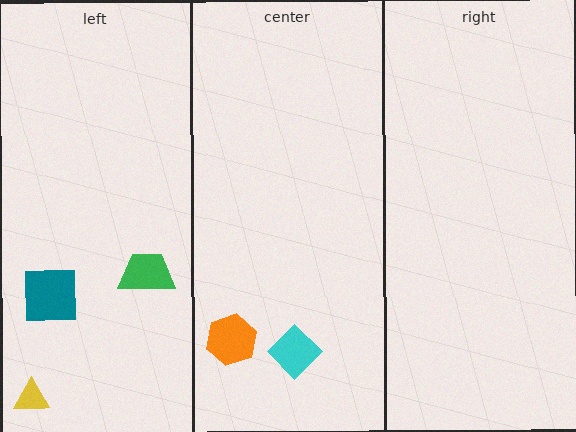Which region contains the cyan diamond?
The center region.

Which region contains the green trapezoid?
The left region.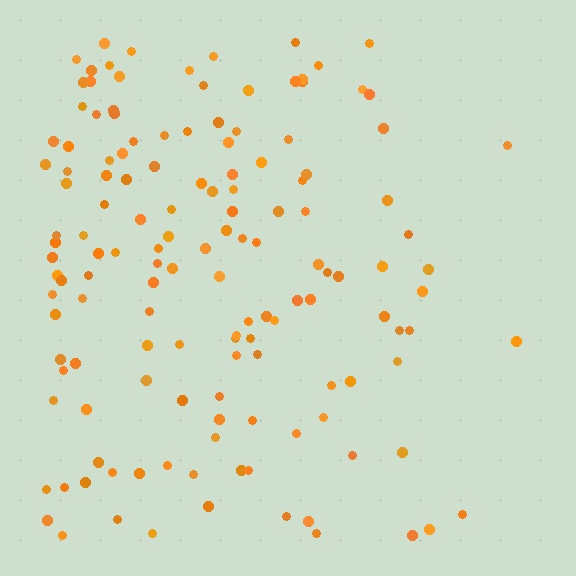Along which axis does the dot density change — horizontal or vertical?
Horizontal.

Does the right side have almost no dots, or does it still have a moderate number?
Still a moderate number, just noticeably fewer than the left.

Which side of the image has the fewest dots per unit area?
The right.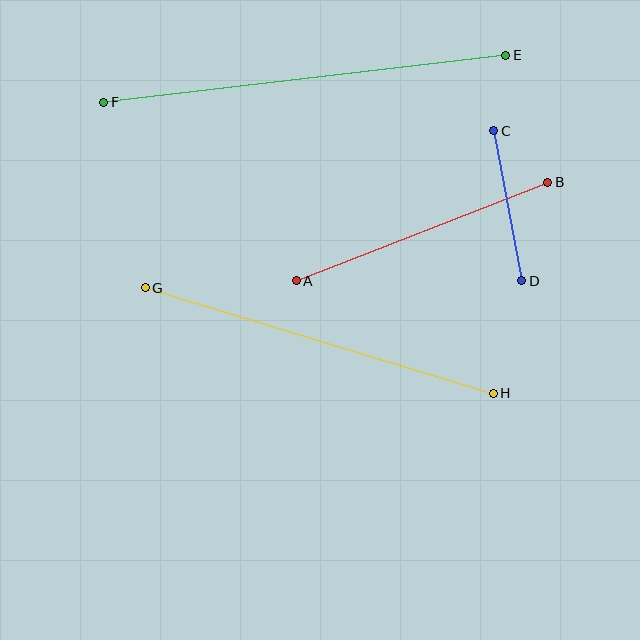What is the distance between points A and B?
The distance is approximately 270 pixels.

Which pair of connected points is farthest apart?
Points E and F are farthest apart.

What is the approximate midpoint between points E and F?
The midpoint is at approximately (305, 79) pixels.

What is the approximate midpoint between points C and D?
The midpoint is at approximately (508, 206) pixels.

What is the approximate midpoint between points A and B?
The midpoint is at approximately (422, 232) pixels.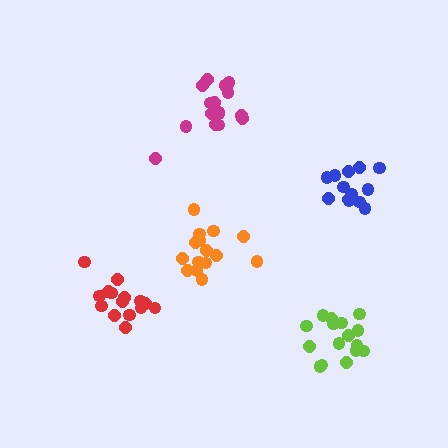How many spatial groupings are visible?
There are 5 spatial groupings.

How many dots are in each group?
Group 1: 16 dots, Group 2: 13 dots, Group 3: 15 dots, Group 4: 16 dots, Group 5: 15 dots (75 total).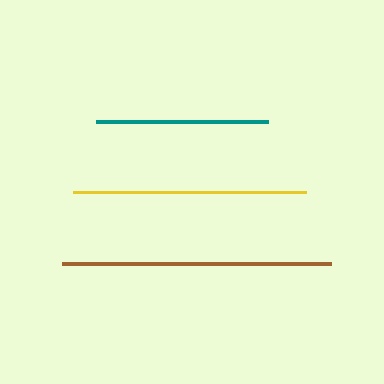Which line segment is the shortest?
The teal line is the shortest at approximately 172 pixels.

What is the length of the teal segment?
The teal segment is approximately 172 pixels long.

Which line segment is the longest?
The brown line is the longest at approximately 269 pixels.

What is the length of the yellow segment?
The yellow segment is approximately 233 pixels long.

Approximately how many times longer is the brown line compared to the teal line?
The brown line is approximately 1.6 times the length of the teal line.